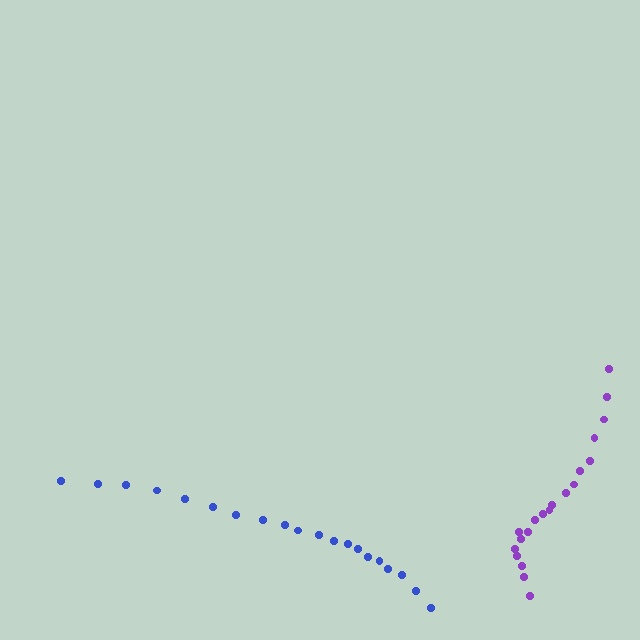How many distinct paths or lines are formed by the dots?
There are 2 distinct paths.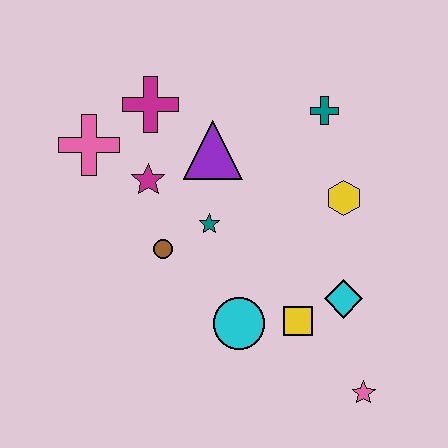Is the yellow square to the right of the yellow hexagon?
No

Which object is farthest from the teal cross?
The pink star is farthest from the teal cross.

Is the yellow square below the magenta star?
Yes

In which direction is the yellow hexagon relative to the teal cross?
The yellow hexagon is below the teal cross.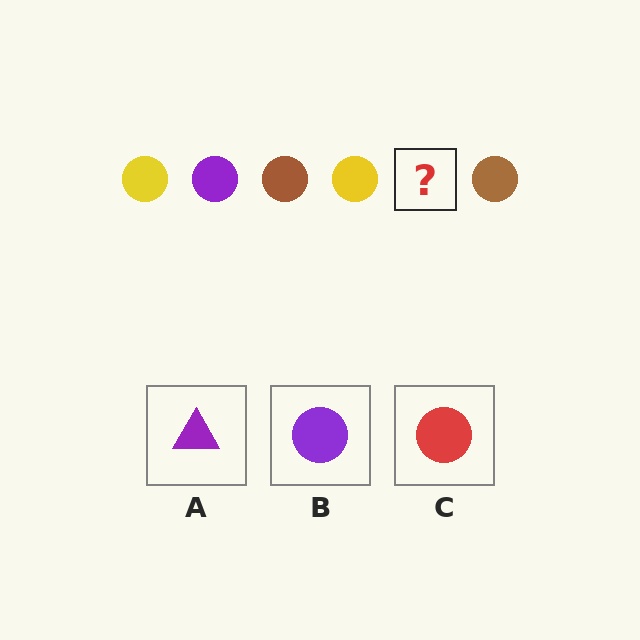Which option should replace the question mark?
Option B.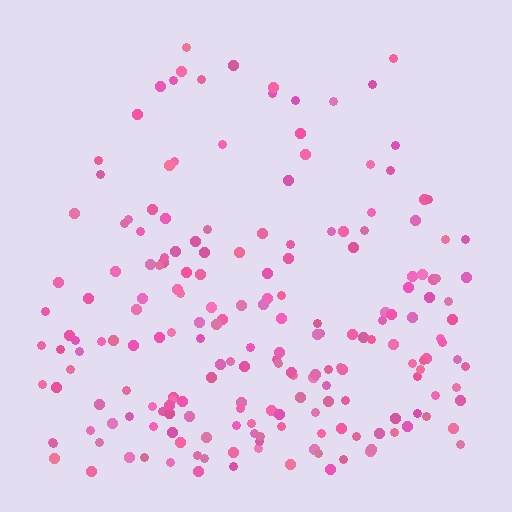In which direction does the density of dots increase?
From top to bottom, with the bottom side densest.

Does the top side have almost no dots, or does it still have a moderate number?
Still a moderate number, just noticeably fewer than the bottom.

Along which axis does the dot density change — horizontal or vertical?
Vertical.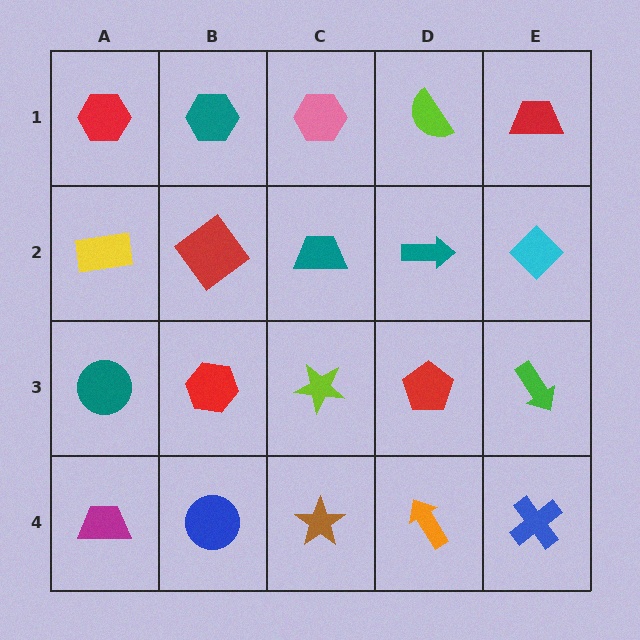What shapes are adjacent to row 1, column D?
A teal arrow (row 2, column D), a pink hexagon (row 1, column C), a red trapezoid (row 1, column E).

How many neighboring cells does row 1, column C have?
3.